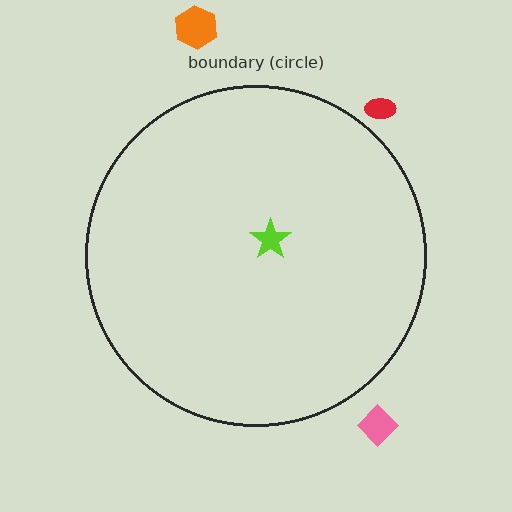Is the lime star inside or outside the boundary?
Inside.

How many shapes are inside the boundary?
1 inside, 3 outside.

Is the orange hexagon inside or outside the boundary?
Outside.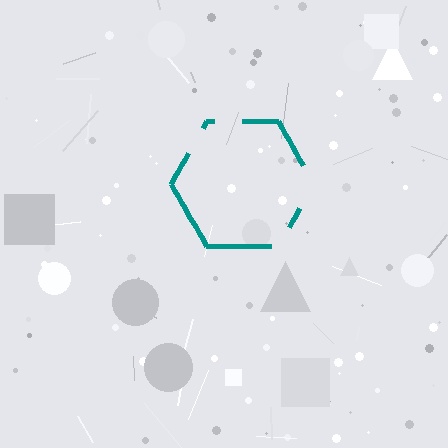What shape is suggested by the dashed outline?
The dashed outline suggests a hexagon.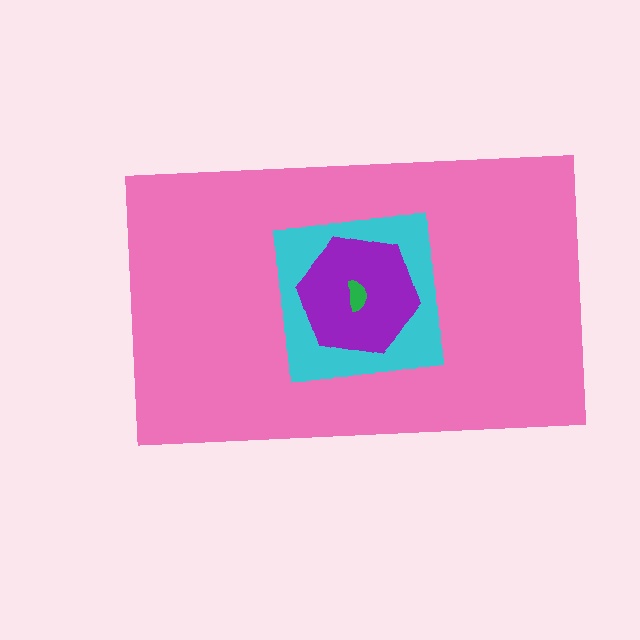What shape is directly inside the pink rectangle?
The cyan square.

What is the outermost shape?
The pink rectangle.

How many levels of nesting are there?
4.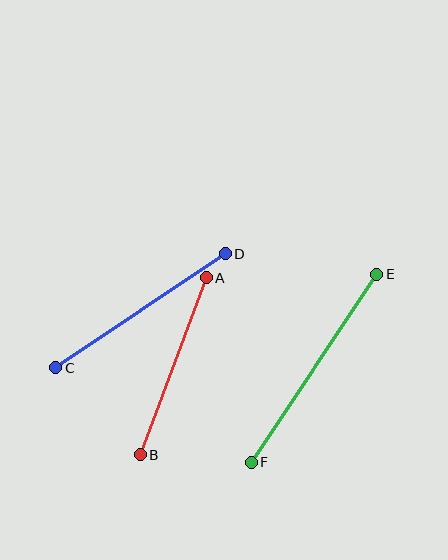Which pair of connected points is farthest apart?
Points E and F are farthest apart.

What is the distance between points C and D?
The distance is approximately 204 pixels.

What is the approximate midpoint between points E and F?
The midpoint is at approximately (314, 368) pixels.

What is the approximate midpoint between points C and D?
The midpoint is at approximately (141, 311) pixels.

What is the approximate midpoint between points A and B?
The midpoint is at approximately (173, 366) pixels.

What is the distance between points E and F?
The distance is approximately 226 pixels.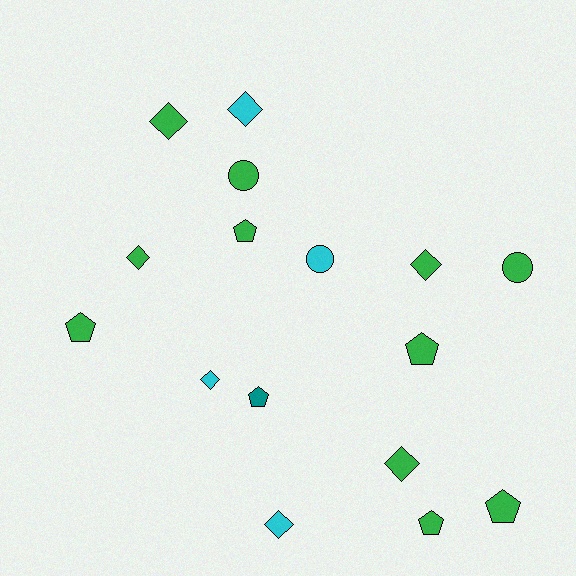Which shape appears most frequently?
Diamond, with 7 objects.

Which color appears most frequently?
Green, with 11 objects.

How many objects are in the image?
There are 16 objects.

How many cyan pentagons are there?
There are no cyan pentagons.